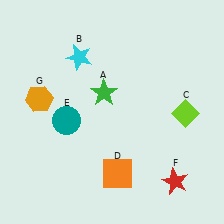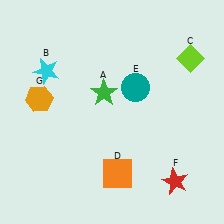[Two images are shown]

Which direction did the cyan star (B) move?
The cyan star (B) moved left.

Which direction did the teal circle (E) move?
The teal circle (E) moved right.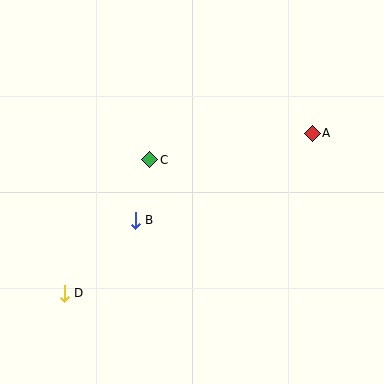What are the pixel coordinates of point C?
Point C is at (150, 160).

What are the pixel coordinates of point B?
Point B is at (135, 220).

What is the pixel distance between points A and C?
The distance between A and C is 164 pixels.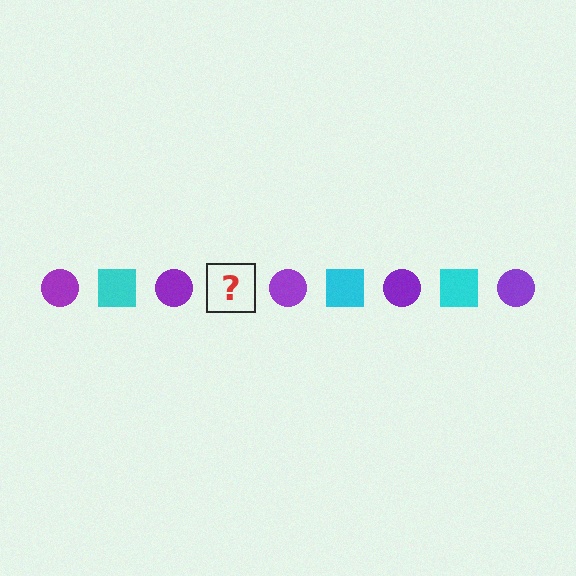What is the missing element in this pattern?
The missing element is a cyan square.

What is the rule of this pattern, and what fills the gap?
The rule is that the pattern alternates between purple circle and cyan square. The gap should be filled with a cyan square.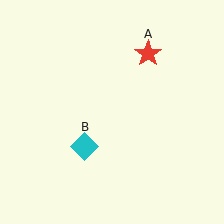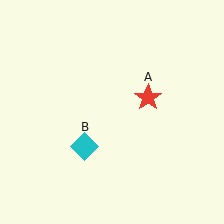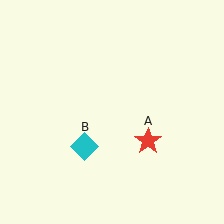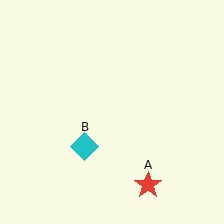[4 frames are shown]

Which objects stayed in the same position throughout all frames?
Cyan diamond (object B) remained stationary.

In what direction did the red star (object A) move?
The red star (object A) moved down.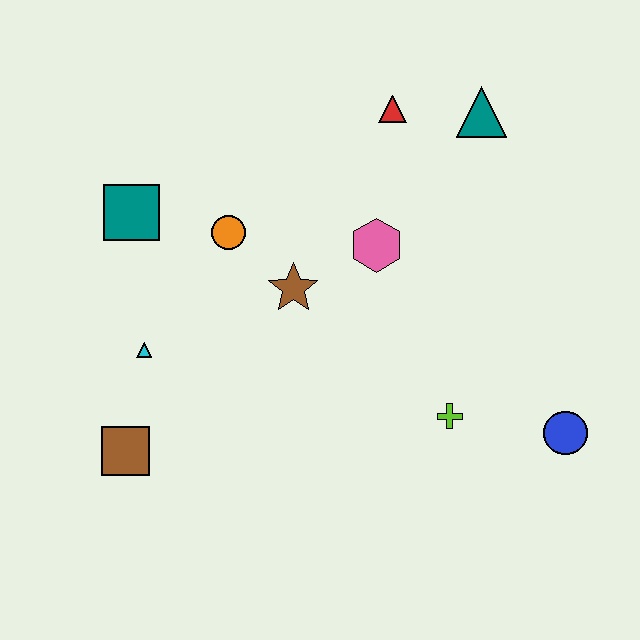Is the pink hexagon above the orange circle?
No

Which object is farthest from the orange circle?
The blue circle is farthest from the orange circle.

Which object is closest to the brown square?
The cyan triangle is closest to the brown square.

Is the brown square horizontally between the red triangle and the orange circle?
No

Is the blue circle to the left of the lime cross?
No